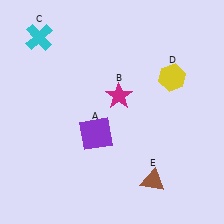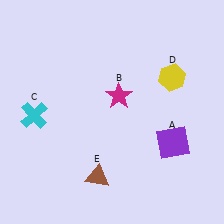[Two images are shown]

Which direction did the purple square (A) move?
The purple square (A) moved right.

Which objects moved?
The objects that moved are: the purple square (A), the cyan cross (C), the brown triangle (E).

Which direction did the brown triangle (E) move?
The brown triangle (E) moved left.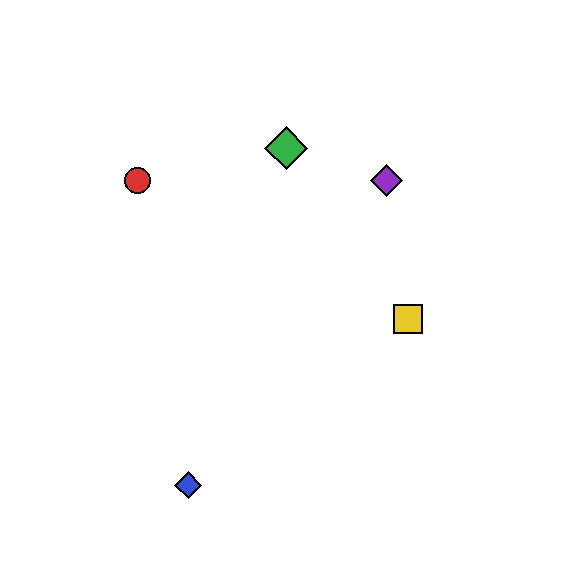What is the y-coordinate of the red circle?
The red circle is at y≈180.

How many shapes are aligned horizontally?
2 shapes (the red circle, the purple diamond) are aligned horizontally.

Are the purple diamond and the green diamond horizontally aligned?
No, the purple diamond is at y≈180 and the green diamond is at y≈148.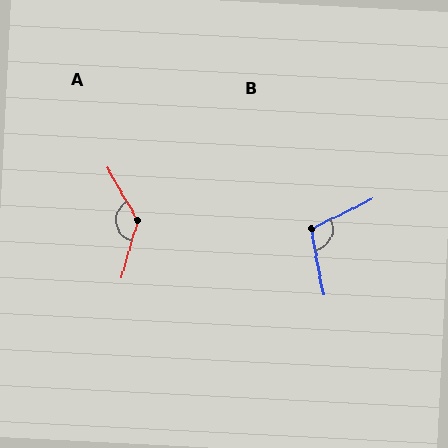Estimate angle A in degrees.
Approximately 135 degrees.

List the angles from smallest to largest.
B (105°), A (135°).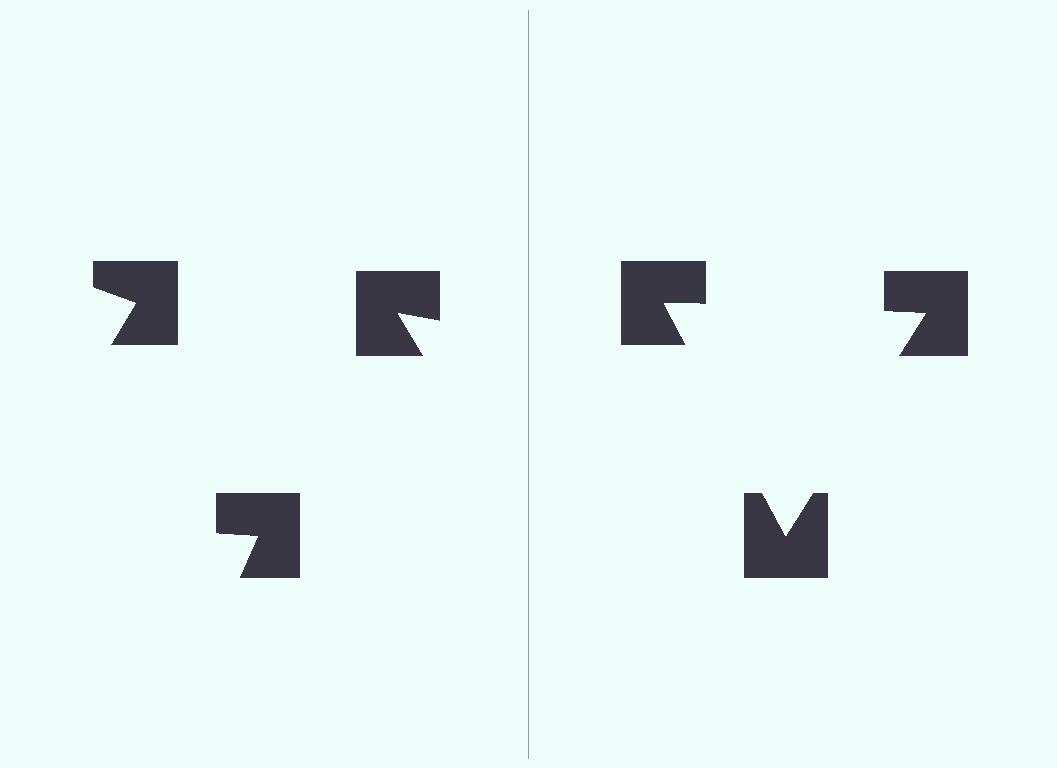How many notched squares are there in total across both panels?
6 — 3 on each side.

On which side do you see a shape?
An illusory triangle appears on the right side. On the left side the wedge cuts are rotated, so no coherent shape forms.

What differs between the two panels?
The notched squares are positioned identically on both sides; only the wedge orientations differ. On the right they align to a triangle; on the left they are misaligned.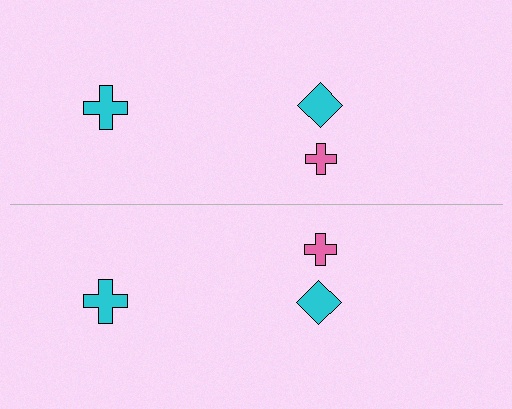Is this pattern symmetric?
Yes, this pattern has bilateral (reflection) symmetry.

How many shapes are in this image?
There are 6 shapes in this image.